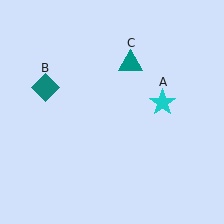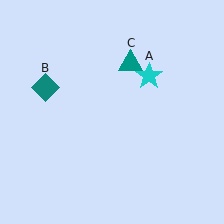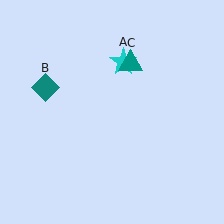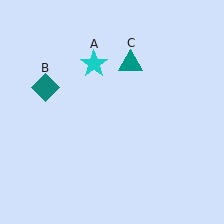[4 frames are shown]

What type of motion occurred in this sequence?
The cyan star (object A) rotated counterclockwise around the center of the scene.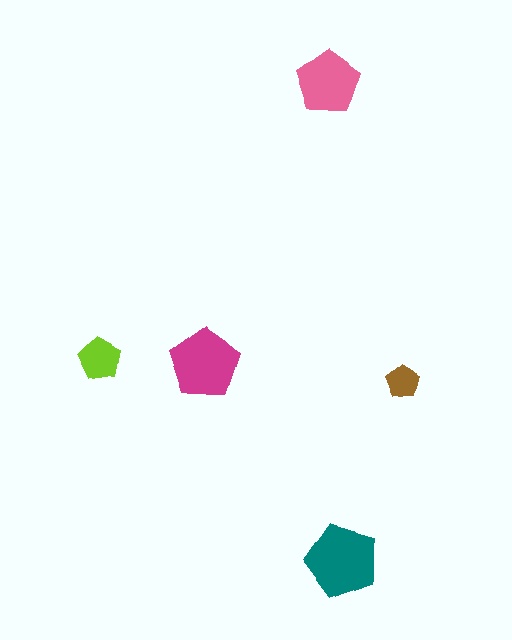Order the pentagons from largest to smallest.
the teal one, the magenta one, the pink one, the lime one, the brown one.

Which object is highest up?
The pink pentagon is topmost.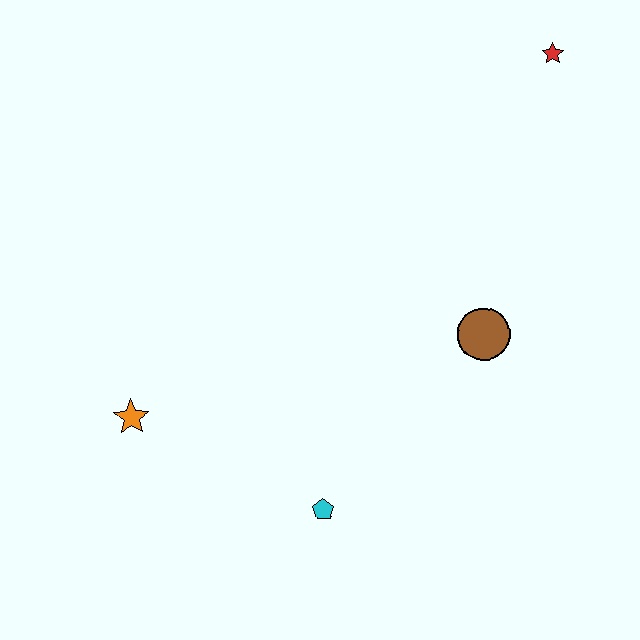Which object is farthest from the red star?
The orange star is farthest from the red star.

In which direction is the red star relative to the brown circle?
The red star is above the brown circle.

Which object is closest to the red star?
The brown circle is closest to the red star.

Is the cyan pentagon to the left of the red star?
Yes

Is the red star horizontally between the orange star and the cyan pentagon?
No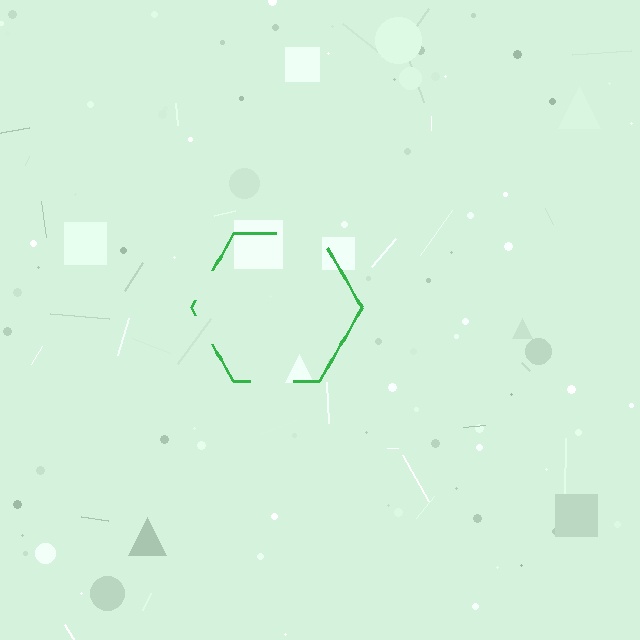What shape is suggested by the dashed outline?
The dashed outline suggests a hexagon.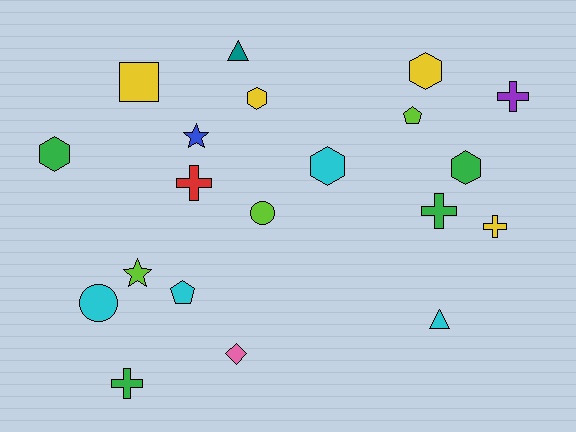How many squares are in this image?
There is 1 square.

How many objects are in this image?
There are 20 objects.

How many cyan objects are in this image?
There are 4 cyan objects.